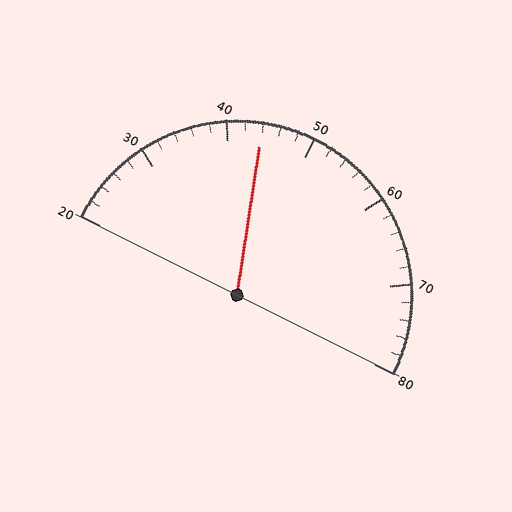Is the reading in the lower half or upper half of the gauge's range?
The reading is in the lower half of the range (20 to 80).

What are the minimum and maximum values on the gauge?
The gauge ranges from 20 to 80.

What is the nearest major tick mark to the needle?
The nearest major tick mark is 40.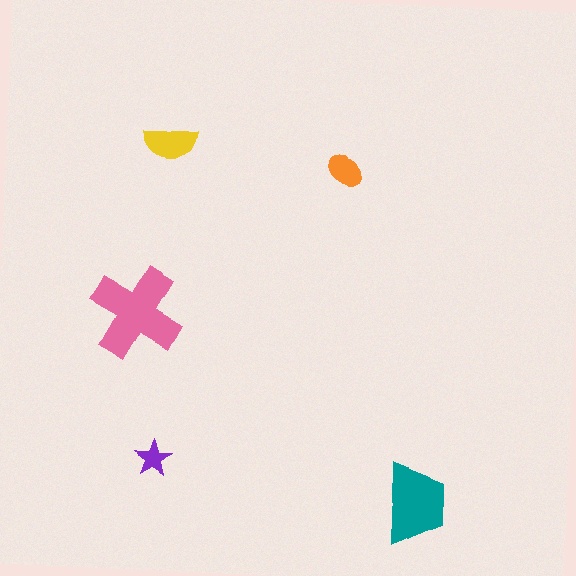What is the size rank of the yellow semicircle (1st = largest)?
3rd.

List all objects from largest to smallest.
The pink cross, the teal trapezoid, the yellow semicircle, the orange ellipse, the purple star.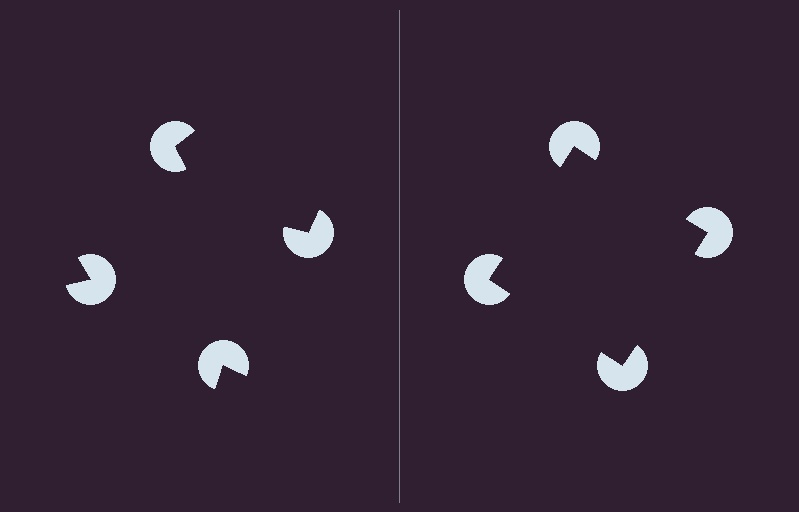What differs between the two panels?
The pac-man discs are positioned identically on both sides; only the wedge orientations differ. On the right they align to a square; on the left they are misaligned.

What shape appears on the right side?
An illusory square.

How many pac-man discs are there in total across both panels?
8 — 4 on each side.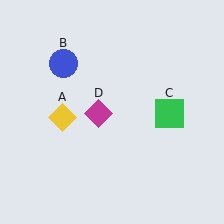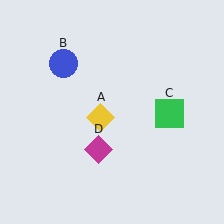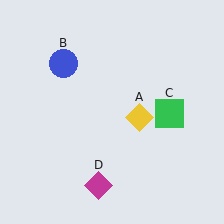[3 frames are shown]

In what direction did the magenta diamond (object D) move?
The magenta diamond (object D) moved down.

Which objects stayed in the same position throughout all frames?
Blue circle (object B) and green square (object C) remained stationary.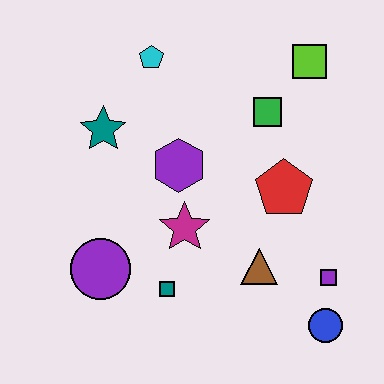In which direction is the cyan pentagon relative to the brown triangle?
The cyan pentagon is above the brown triangle.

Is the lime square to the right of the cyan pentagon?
Yes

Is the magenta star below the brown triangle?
No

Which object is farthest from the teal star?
The blue circle is farthest from the teal star.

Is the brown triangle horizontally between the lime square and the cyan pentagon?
Yes